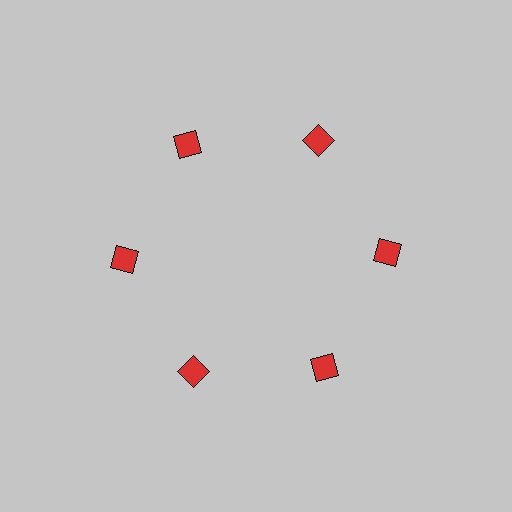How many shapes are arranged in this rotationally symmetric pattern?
There are 6 shapes, arranged in 6 groups of 1.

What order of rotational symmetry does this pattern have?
This pattern has 6-fold rotational symmetry.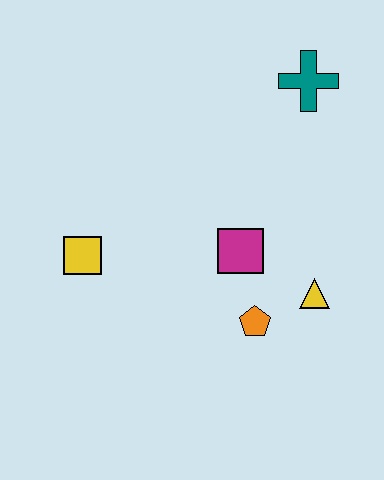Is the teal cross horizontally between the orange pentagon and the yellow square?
No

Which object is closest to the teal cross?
The magenta square is closest to the teal cross.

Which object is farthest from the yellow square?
The teal cross is farthest from the yellow square.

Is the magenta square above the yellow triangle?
Yes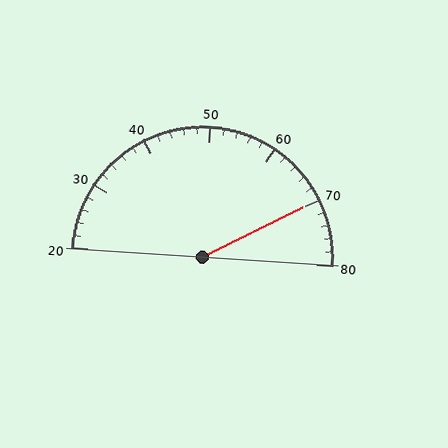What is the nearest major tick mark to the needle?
The nearest major tick mark is 70.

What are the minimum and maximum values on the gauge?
The gauge ranges from 20 to 80.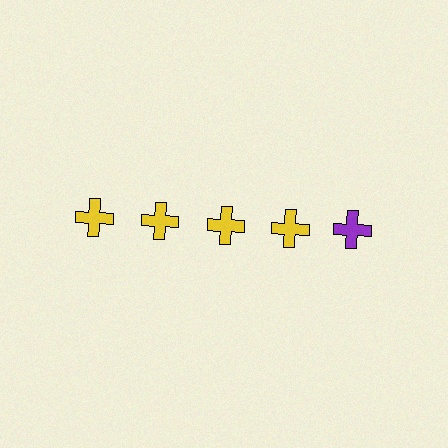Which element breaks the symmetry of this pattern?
The purple cross in the top row, rightmost column breaks the symmetry. All other shapes are yellow crosses.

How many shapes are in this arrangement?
There are 5 shapes arranged in a grid pattern.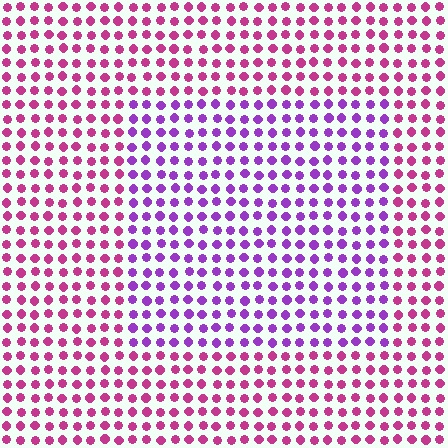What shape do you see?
I see a rectangle.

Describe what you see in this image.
The image is filled with small magenta elements in a uniform arrangement. A rectangle-shaped region is visible where the elements are tinted to a slightly different hue, forming a subtle color boundary.